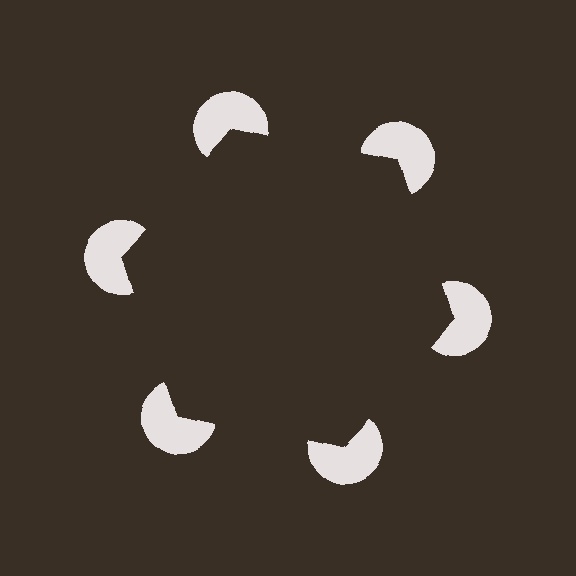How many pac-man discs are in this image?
There are 6 — one at each vertex of the illusory hexagon.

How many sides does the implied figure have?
6 sides.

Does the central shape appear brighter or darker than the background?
It typically appears slightly darker than the background, even though no actual brightness change is drawn.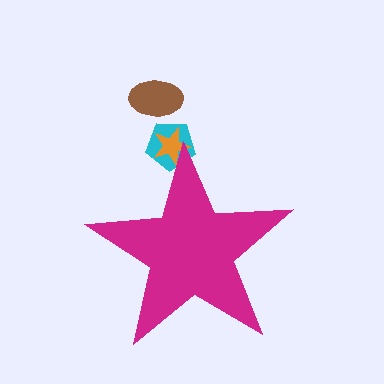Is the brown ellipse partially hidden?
No, the brown ellipse is fully visible.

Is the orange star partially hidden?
Yes, the orange star is partially hidden behind the magenta star.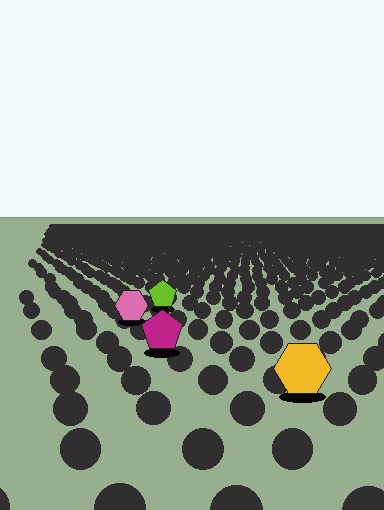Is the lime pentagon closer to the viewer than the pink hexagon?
No. The pink hexagon is closer — you can tell from the texture gradient: the ground texture is coarser near it.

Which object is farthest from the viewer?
The lime pentagon is farthest from the viewer. It appears smaller and the ground texture around it is denser.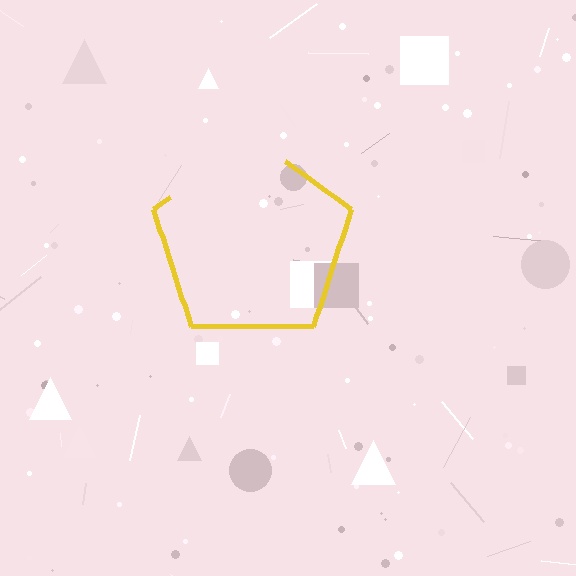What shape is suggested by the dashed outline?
The dashed outline suggests a pentagon.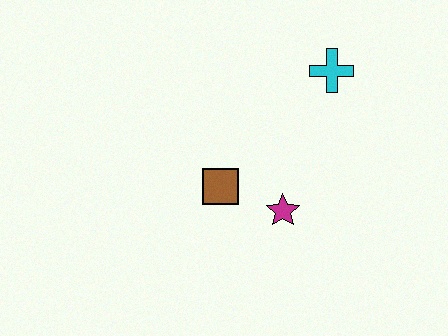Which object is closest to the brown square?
The magenta star is closest to the brown square.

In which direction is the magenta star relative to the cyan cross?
The magenta star is below the cyan cross.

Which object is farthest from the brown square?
The cyan cross is farthest from the brown square.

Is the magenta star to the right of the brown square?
Yes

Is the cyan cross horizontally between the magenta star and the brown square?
No